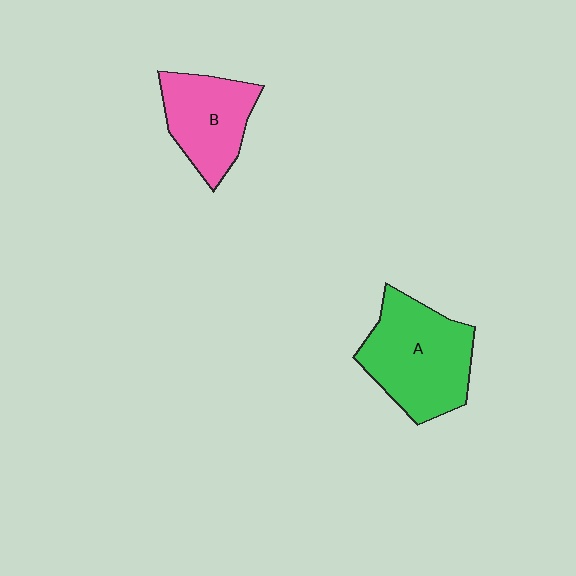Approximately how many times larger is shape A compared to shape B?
Approximately 1.4 times.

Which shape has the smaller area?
Shape B (pink).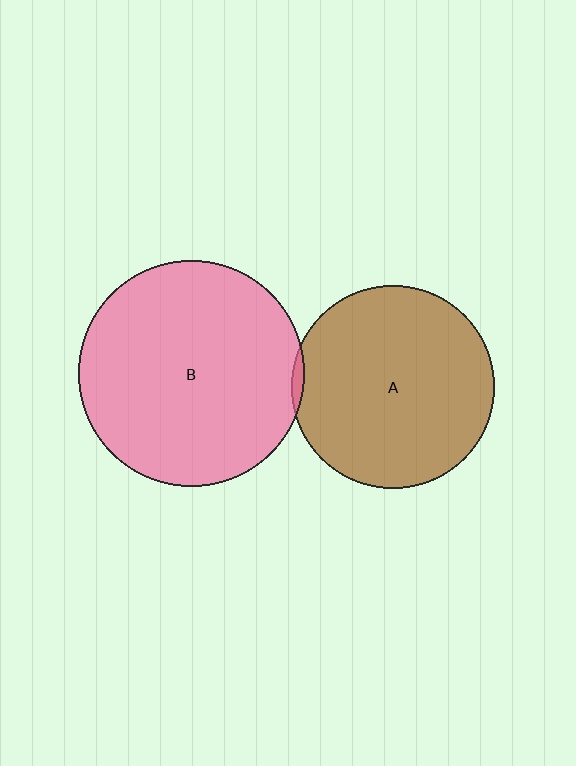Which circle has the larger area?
Circle B (pink).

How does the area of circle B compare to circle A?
Approximately 1.2 times.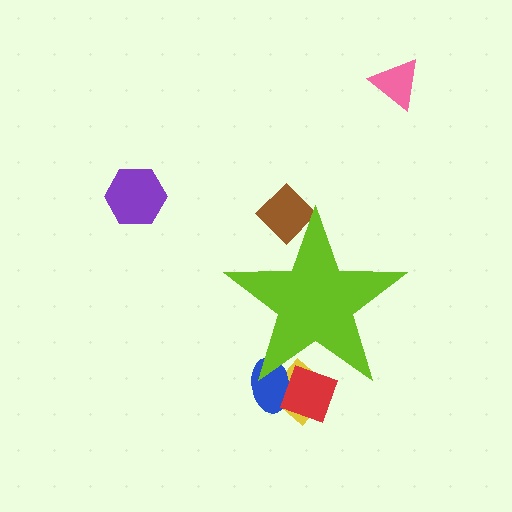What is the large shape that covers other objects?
A lime star.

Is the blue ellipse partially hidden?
Yes, the blue ellipse is partially hidden behind the lime star.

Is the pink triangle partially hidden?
No, the pink triangle is fully visible.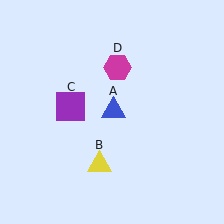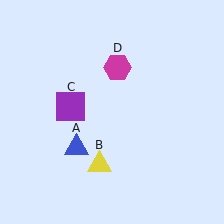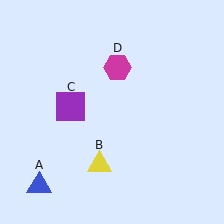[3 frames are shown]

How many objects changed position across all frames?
1 object changed position: blue triangle (object A).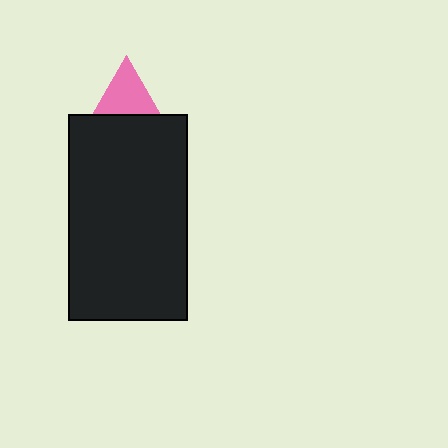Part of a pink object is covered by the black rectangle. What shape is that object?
It is a triangle.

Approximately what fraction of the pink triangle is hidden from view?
Roughly 67% of the pink triangle is hidden behind the black rectangle.